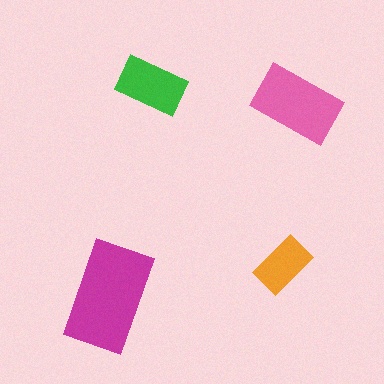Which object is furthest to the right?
The pink rectangle is rightmost.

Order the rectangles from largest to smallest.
the magenta one, the pink one, the green one, the orange one.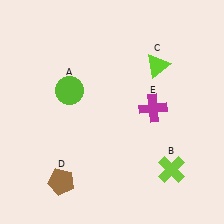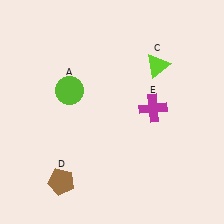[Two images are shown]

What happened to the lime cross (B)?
The lime cross (B) was removed in Image 2. It was in the bottom-right area of Image 1.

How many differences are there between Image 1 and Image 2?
There is 1 difference between the two images.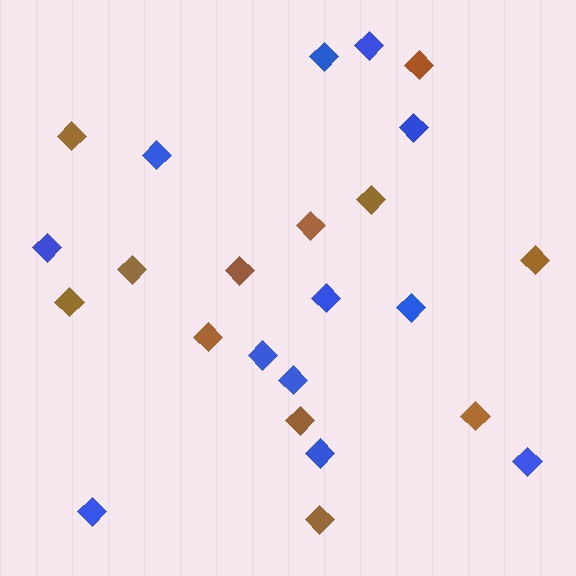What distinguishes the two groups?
There are 2 groups: one group of brown diamonds (12) and one group of blue diamonds (12).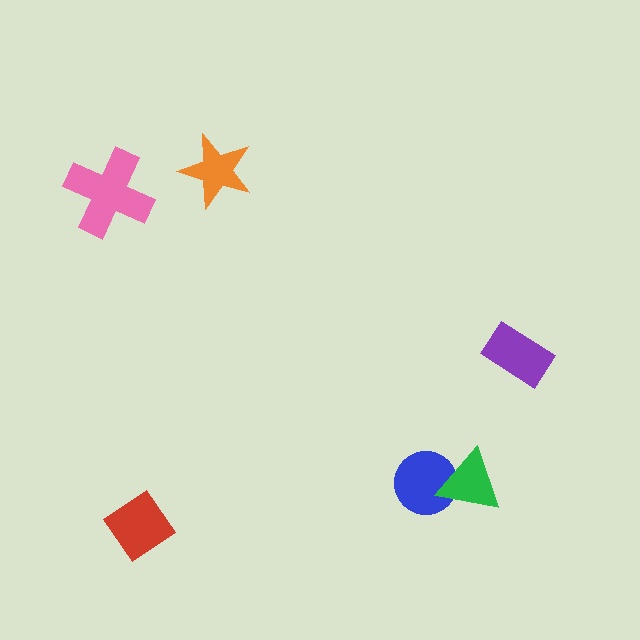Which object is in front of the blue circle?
The green triangle is in front of the blue circle.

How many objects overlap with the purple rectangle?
0 objects overlap with the purple rectangle.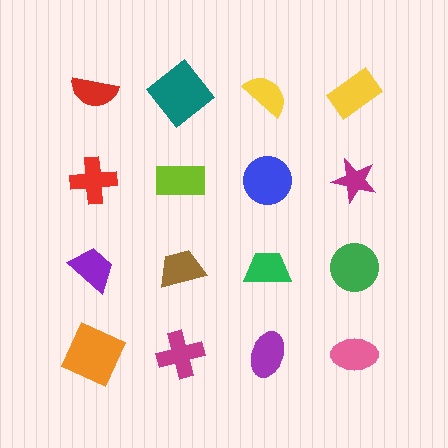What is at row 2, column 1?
A red cross.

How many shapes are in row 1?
4 shapes.